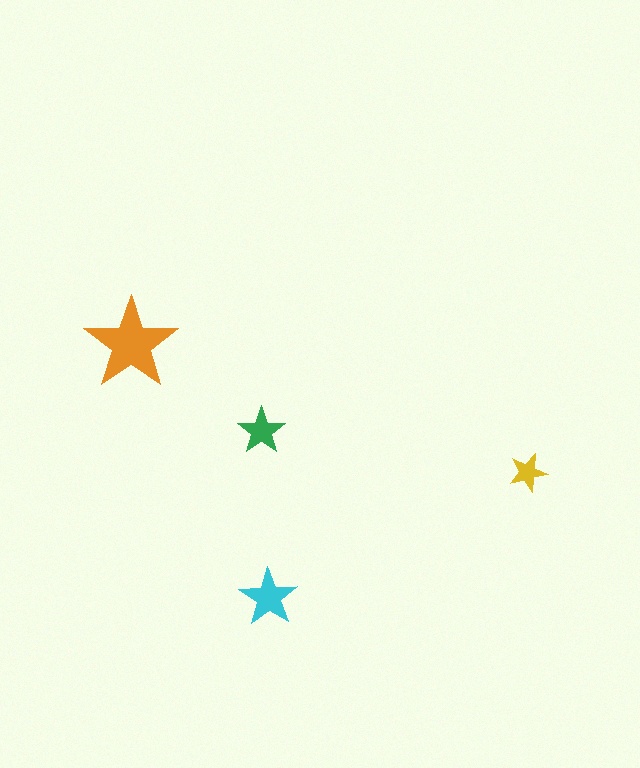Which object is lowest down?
The cyan star is bottommost.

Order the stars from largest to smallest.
the orange one, the cyan one, the green one, the yellow one.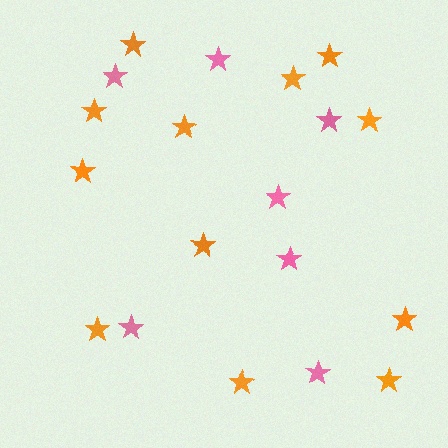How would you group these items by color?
There are 2 groups: one group of orange stars (12) and one group of pink stars (7).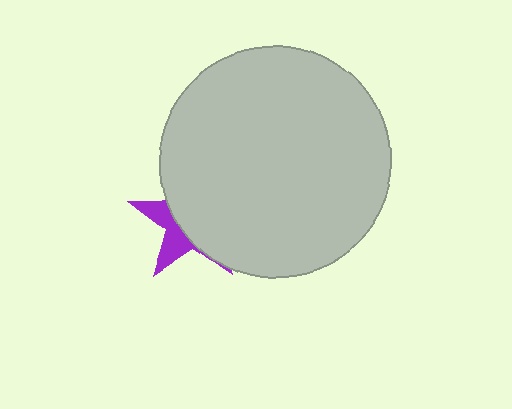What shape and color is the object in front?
The object in front is a light gray circle.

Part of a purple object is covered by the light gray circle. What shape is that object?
It is a star.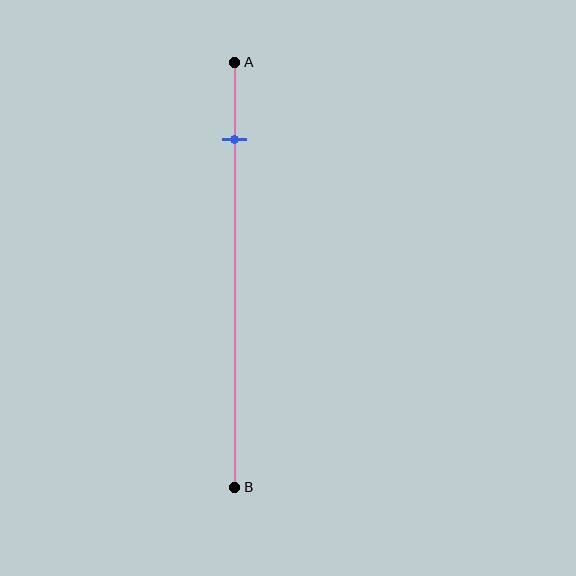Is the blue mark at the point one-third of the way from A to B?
No, the mark is at about 20% from A, not at the 33% one-third point.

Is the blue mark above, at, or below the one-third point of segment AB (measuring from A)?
The blue mark is above the one-third point of segment AB.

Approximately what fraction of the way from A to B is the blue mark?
The blue mark is approximately 20% of the way from A to B.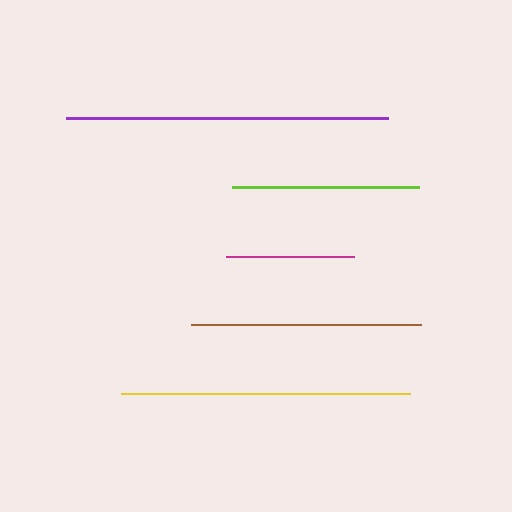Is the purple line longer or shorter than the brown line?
The purple line is longer than the brown line.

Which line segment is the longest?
The purple line is the longest at approximately 321 pixels.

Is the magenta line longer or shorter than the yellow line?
The yellow line is longer than the magenta line.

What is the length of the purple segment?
The purple segment is approximately 321 pixels long.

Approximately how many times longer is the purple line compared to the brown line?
The purple line is approximately 1.4 times the length of the brown line.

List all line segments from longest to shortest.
From longest to shortest: purple, yellow, brown, lime, magenta.